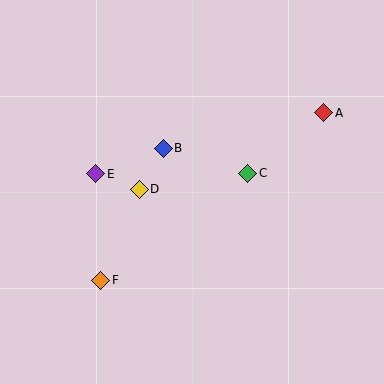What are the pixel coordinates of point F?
Point F is at (101, 280).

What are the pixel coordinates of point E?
Point E is at (96, 174).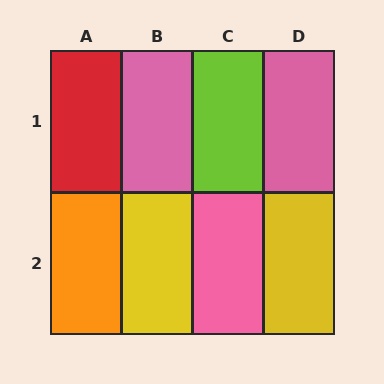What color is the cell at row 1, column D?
Pink.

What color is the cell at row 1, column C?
Lime.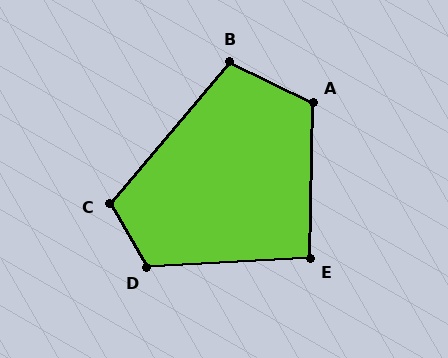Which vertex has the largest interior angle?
D, at approximately 117 degrees.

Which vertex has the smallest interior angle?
E, at approximately 94 degrees.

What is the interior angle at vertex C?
Approximately 109 degrees (obtuse).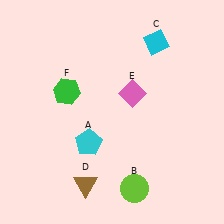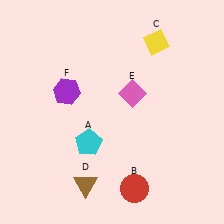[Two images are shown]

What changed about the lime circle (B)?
In Image 1, B is lime. In Image 2, it changed to red.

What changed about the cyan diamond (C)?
In Image 1, C is cyan. In Image 2, it changed to yellow.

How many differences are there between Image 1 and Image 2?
There are 3 differences between the two images.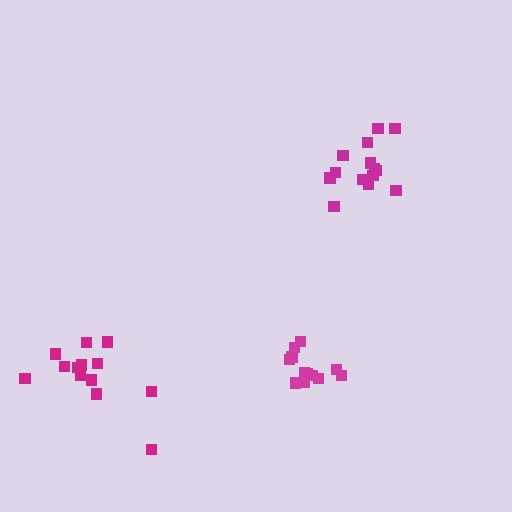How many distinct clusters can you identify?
There are 3 distinct clusters.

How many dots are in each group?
Group 1: 14 dots, Group 2: 13 dots, Group 3: 12 dots (39 total).